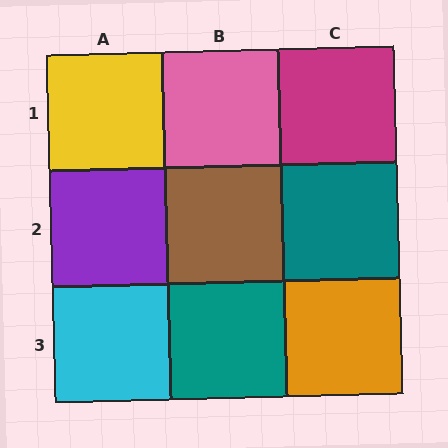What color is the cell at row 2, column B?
Brown.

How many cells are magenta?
1 cell is magenta.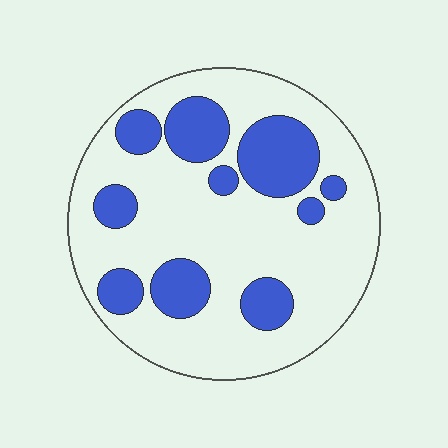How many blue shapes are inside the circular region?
10.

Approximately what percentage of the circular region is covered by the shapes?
Approximately 25%.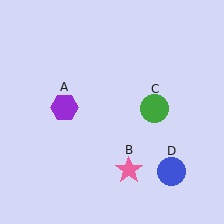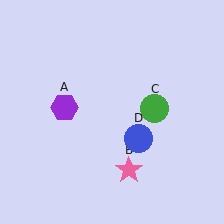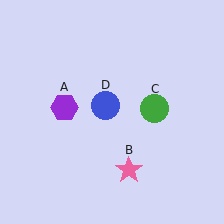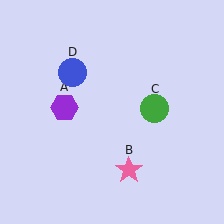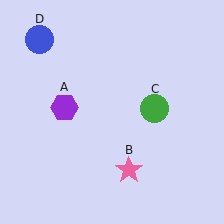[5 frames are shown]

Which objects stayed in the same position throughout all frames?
Purple hexagon (object A) and pink star (object B) and green circle (object C) remained stationary.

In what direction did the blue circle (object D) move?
The blue circle (object D) moved up and to the left.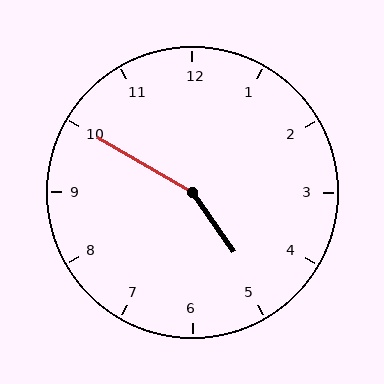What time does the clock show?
4:50.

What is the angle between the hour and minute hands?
Approximately 155 degrees.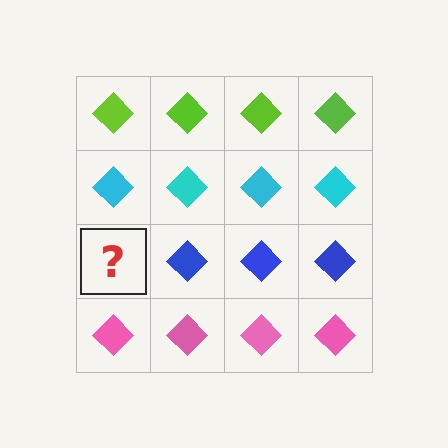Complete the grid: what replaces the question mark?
The question mark should be replaced with a blue diamond.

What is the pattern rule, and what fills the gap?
The rule is that each row has a consistent color. The gap should be filled with a blue diamond.